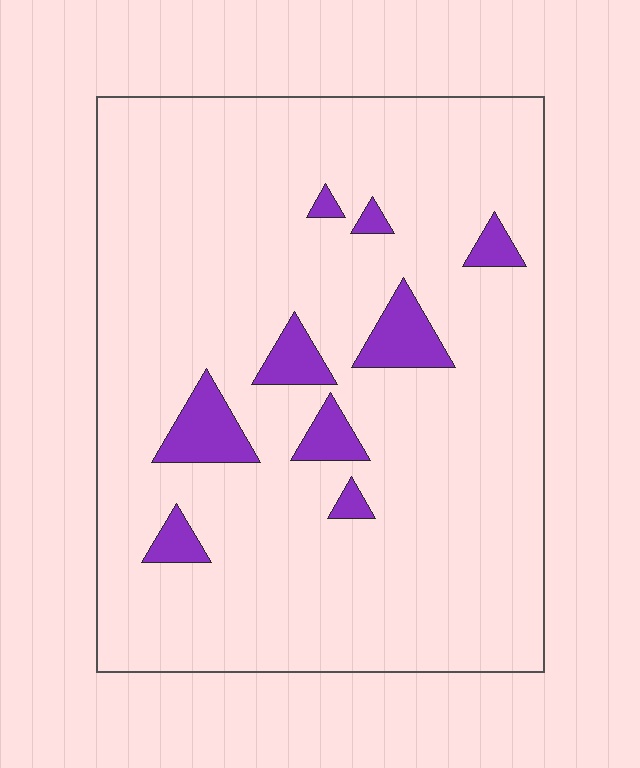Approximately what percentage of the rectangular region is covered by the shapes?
Approximately 10%.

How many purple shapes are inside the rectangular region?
9.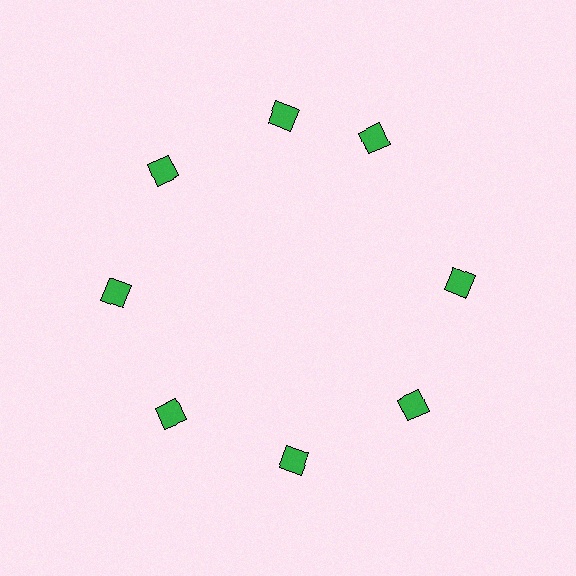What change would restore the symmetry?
The symmetry would be restored by rotating it back into even spacing with its neighbors so that all 8 diamonds sit at equal angles and equal distance from the center.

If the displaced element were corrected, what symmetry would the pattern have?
It would have 8-fold rotational symmetry — the pattern would map onto itself every 45 degrees.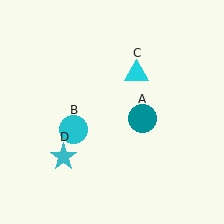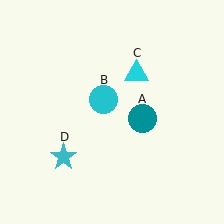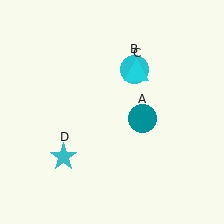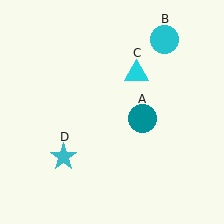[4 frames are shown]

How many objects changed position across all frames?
1 object changed position: cyan circle (object B).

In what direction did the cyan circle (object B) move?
The cyan circle (object B) moved up and to the right.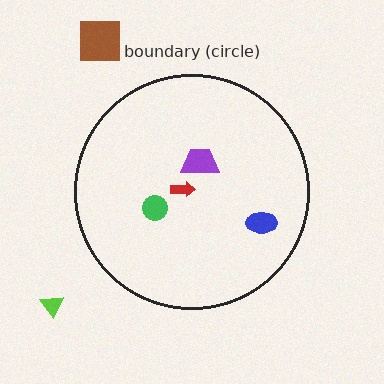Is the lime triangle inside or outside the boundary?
Outside.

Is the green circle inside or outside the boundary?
Inside.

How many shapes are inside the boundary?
4 inside, 2 outside.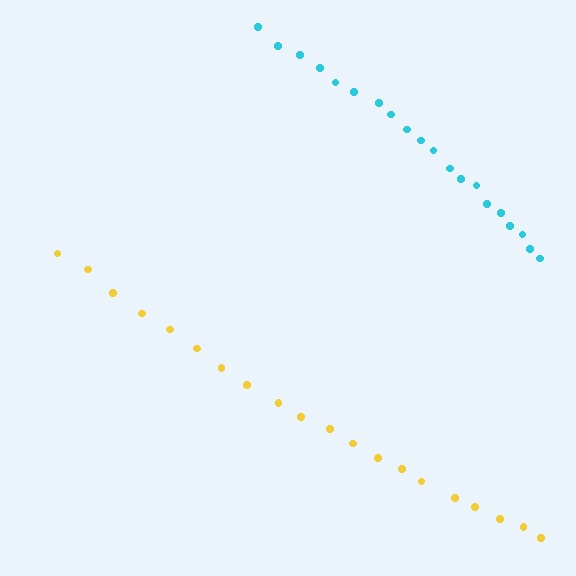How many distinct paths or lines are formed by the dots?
There are 2 distinct paths.